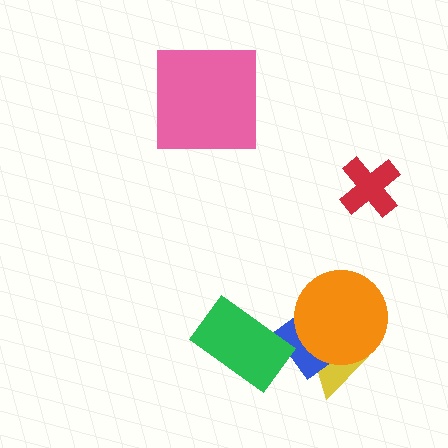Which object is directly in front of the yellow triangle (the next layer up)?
The blue diamond is directly in front of the yellow triangle.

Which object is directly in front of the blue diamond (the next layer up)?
The orange circle is directly in front of the blue diamond.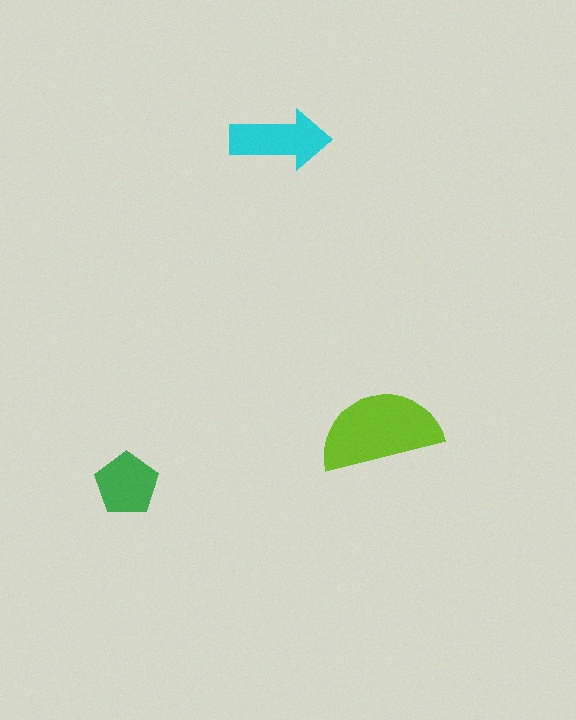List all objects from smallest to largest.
The green pentagon, the cyan arrow, the lime semicircle.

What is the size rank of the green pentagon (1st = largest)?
3rd.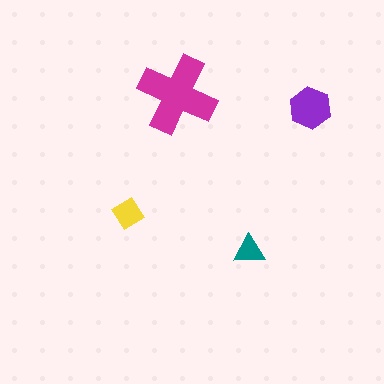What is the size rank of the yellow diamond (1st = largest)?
3rd.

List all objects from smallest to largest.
The teal triangle, the yellow diamond, the purple hexagon, the magenta cross.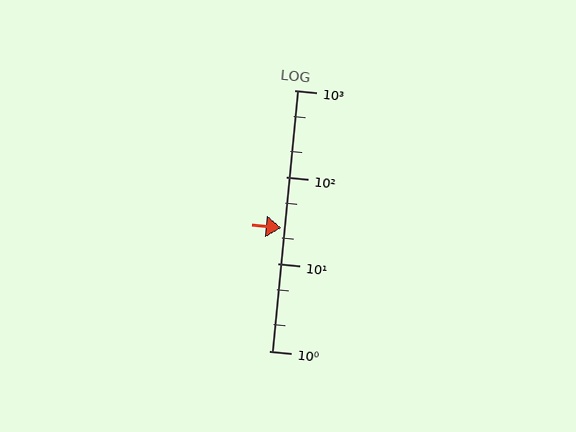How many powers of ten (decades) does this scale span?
The scale spans 3 decades, from 1 to 1000.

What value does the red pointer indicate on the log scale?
The pointer indicates approximately 26.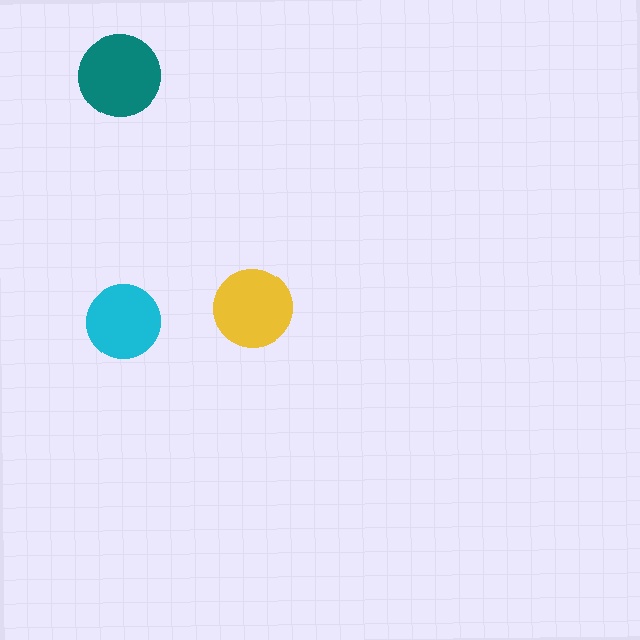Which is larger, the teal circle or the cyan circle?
The teal one.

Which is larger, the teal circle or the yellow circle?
The teal one.